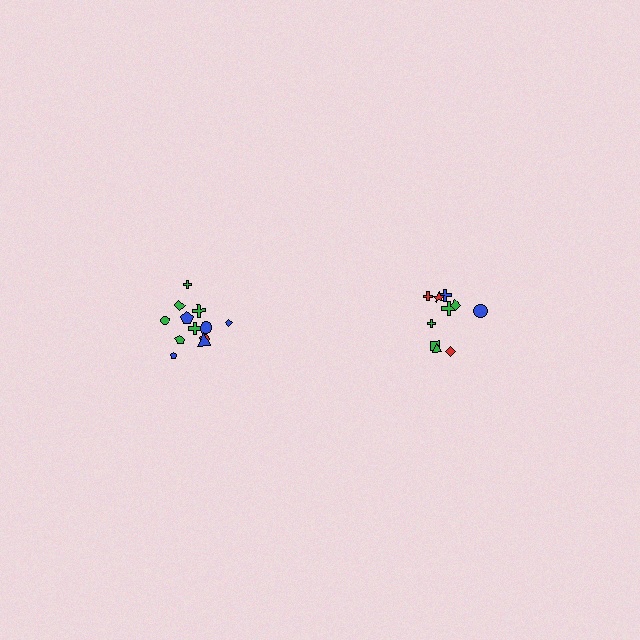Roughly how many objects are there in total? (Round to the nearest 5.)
Roughly 20 objects in total.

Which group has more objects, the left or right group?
The left group.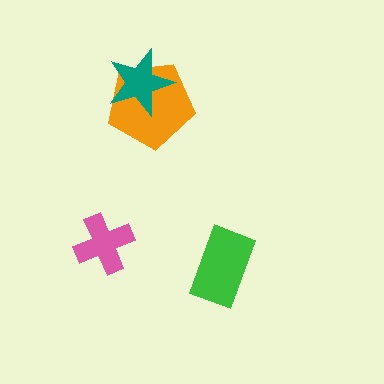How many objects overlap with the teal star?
1 object overlaps with the teal star.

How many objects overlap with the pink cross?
0 objects overlap with the pink cross.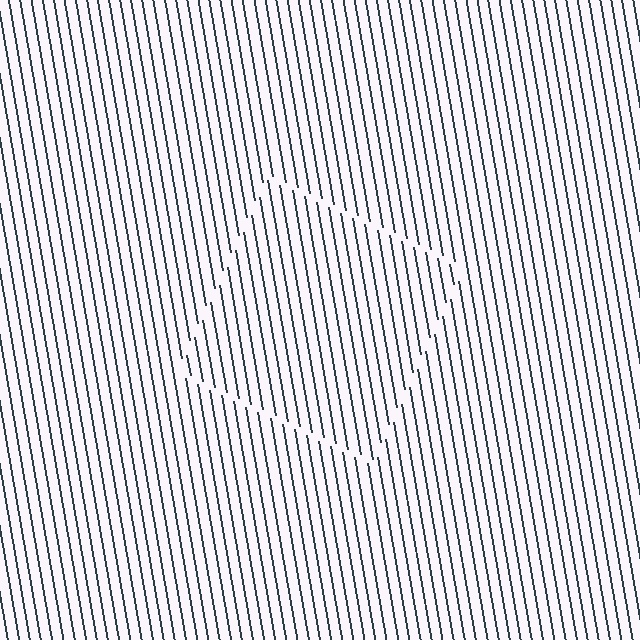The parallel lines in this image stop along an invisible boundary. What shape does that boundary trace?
An illusory square. The interior of the shape contains the same grating, shifted by half a period — the contour is defined by the phase discontinuity where line-ends from the inner and outer gratings abut.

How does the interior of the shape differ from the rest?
The interior of the shape contains the same grating, shifted by half a period — the contour is defined by the phase discontinuity where line-ends from the inner and outer gratings abut.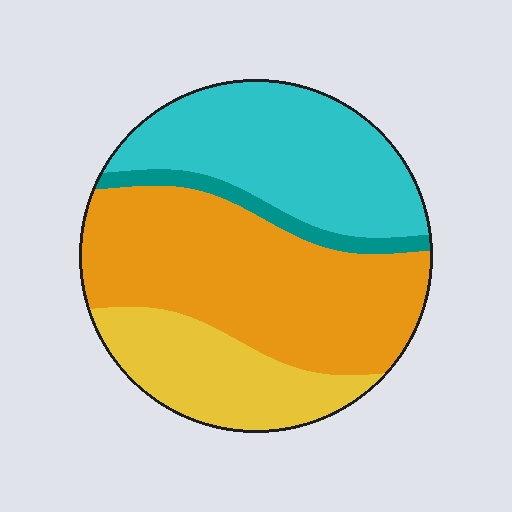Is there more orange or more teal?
Orange.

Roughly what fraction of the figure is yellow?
Yellow covers around 20% of the figure.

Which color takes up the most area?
Orange, at roughly 45%.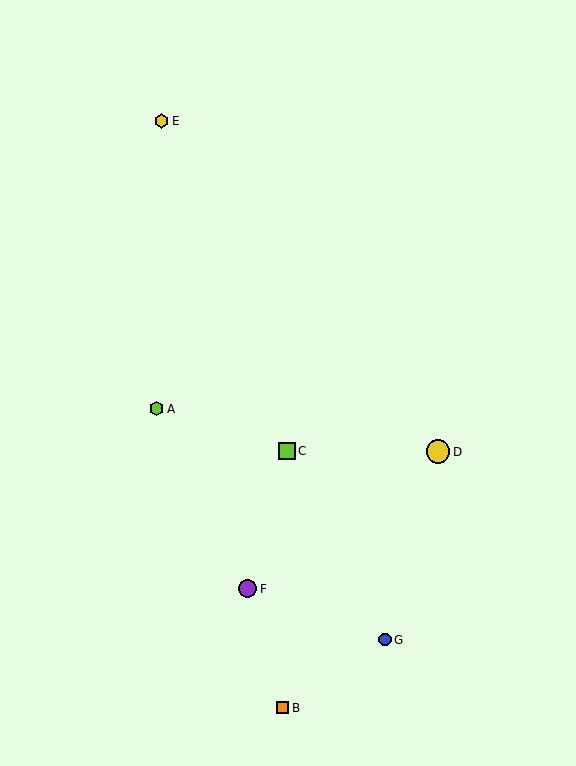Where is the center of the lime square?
The center of the lime square is at (287, 451).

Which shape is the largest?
The yellow circle (labeled D) is the largest.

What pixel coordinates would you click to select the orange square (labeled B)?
Click at (282, 708) to select the orange square B.